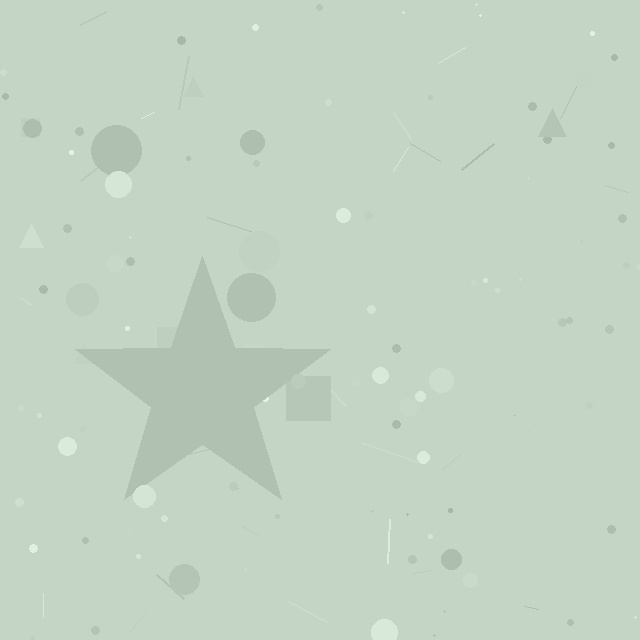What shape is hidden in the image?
A star is hidden in the image.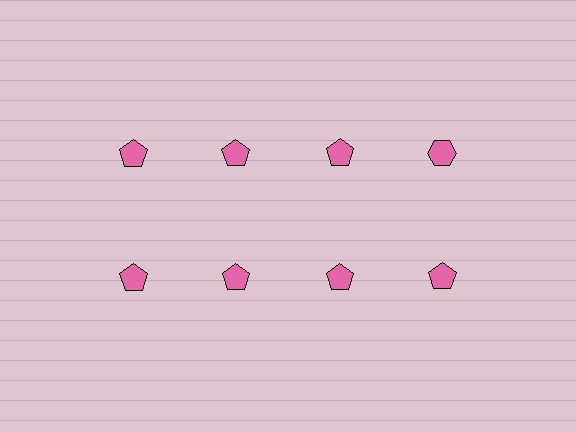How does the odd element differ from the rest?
It has a different shape: hexagon instead of pentagon.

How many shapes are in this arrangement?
There are 8 shapes arranged in a grid pattern.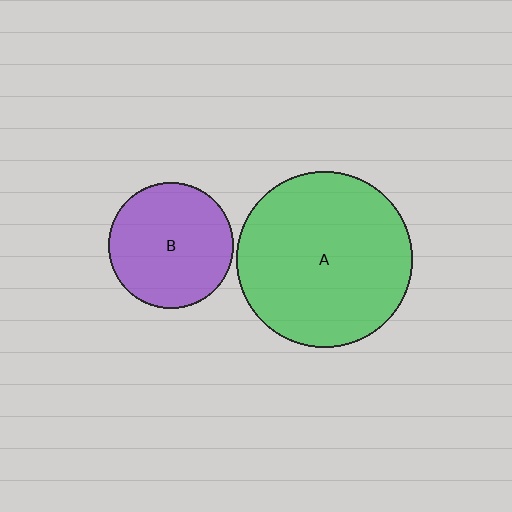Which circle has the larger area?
Circle A (green).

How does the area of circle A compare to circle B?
Approximately 2.0 times.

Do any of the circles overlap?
No, none of the circles overlap.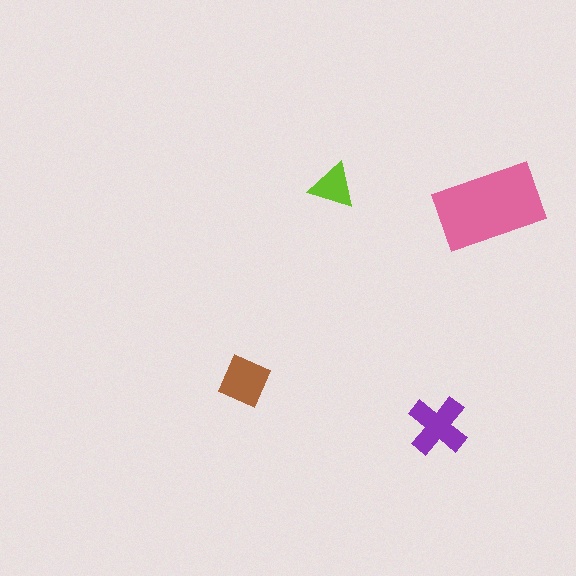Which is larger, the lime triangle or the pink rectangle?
The pink rectangle.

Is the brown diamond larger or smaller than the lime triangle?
Larger.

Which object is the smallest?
The lime triangle.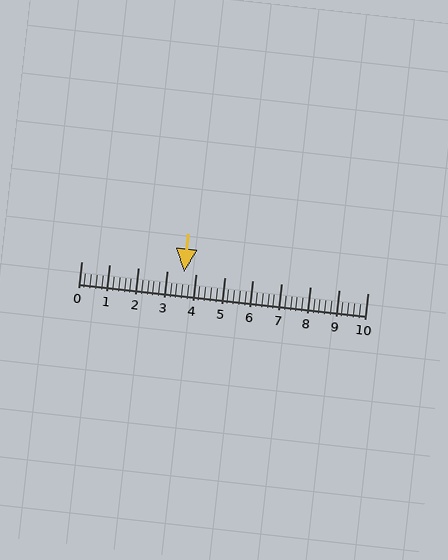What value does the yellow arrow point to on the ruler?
The yellow arrow points to approximately 3.6.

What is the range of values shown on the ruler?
The ruler shows values from 0 to 10.